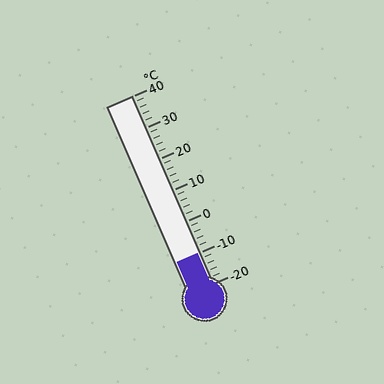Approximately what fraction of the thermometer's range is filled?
The thermometer is filled to approximately 15% of its range.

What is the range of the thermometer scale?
The thermometer scale ranges from -20°C to 40°C.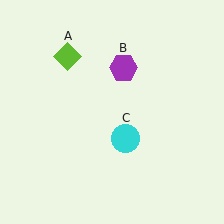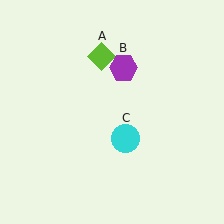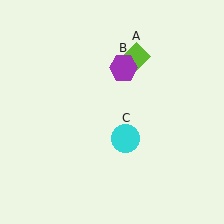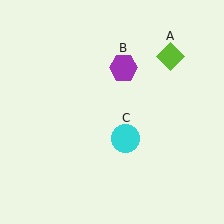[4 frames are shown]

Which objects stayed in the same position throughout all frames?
Purple hexagon (object B) and cyan circle (object C) remained stationary.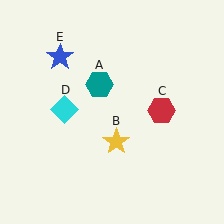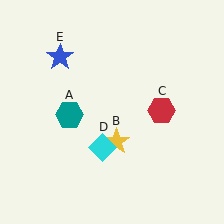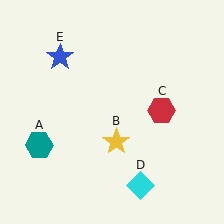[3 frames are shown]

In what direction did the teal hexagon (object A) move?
The teal hexagon (object A) moved down and to the left.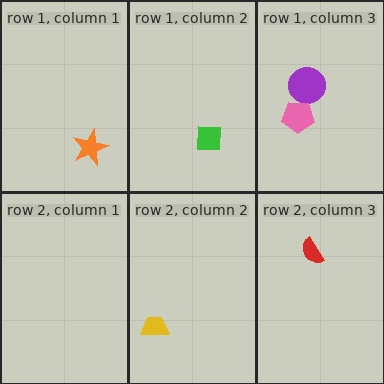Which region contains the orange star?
The row 1, column 1 region.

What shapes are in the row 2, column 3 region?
The red semicircle.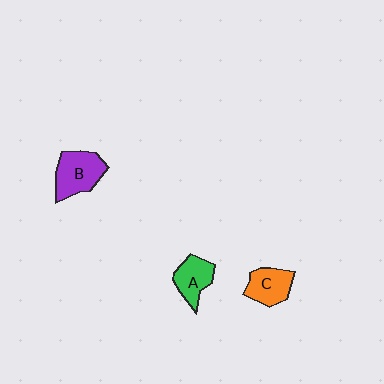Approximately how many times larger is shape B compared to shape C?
Approximately 1.3 times.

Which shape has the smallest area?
Shape A (green).